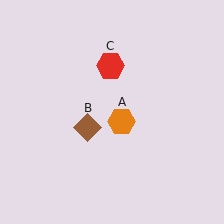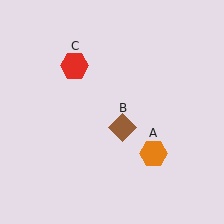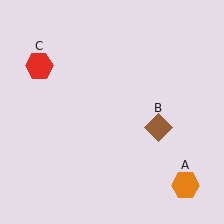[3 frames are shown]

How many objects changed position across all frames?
3 objects changed position: orange hexagon (object A), brown diamond (object B), red hexagon (object C).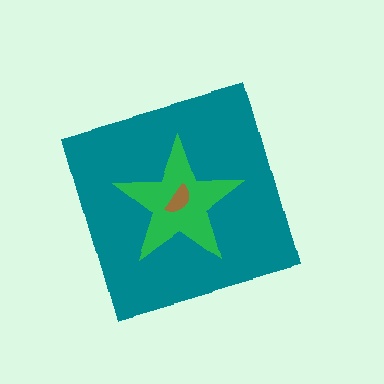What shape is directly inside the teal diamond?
The green star.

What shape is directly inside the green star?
The brown semicircle.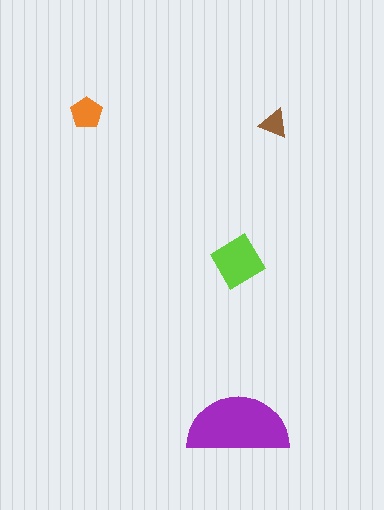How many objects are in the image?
There are 4 objects in the image.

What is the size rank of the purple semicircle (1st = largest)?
1st.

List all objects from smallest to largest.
The brown triangle, the orange pentagon, the lime diamond, the purple semicircle.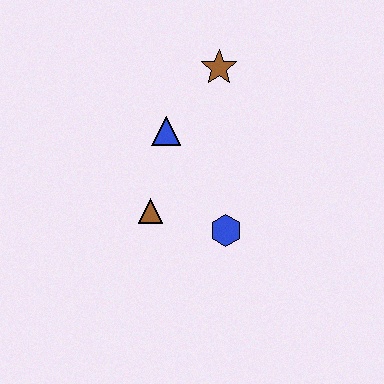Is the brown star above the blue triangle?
Yes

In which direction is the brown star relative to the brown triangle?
The brown star is above the brown triangle.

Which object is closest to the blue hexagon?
The brown triangle is closest to the blue hexagon.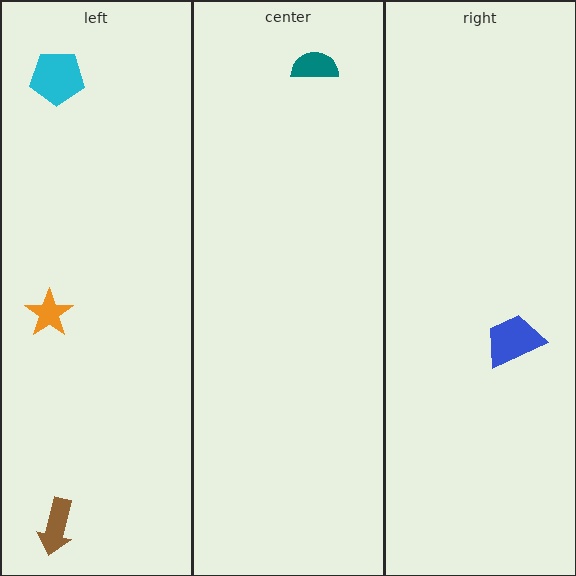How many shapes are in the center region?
1.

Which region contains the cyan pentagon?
The left region.